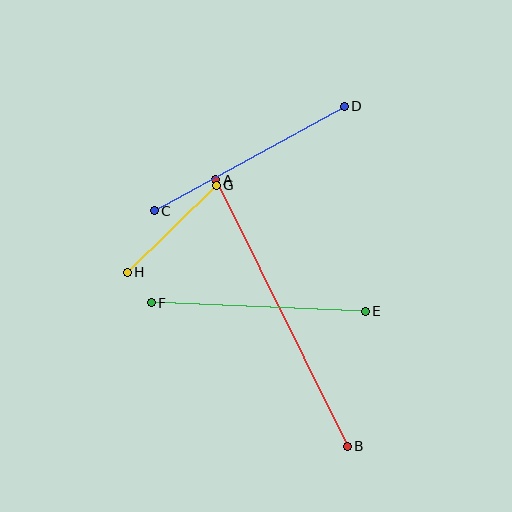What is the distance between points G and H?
The distance is approximately 125 pixels.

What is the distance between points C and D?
The distance is approximately 217 pixels.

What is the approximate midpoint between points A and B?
The midpoint is at approximately (281, 313) pixels.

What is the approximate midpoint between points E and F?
The midpoint is at approximately (258, 307) pixels.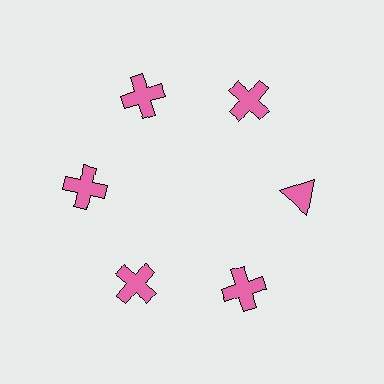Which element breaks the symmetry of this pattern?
The pink triangle at roughly the 3 o'clock position breaks the symmetry. All other shapes are pink crosses.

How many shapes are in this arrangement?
There are 6 shapes arranged in a ring pattern.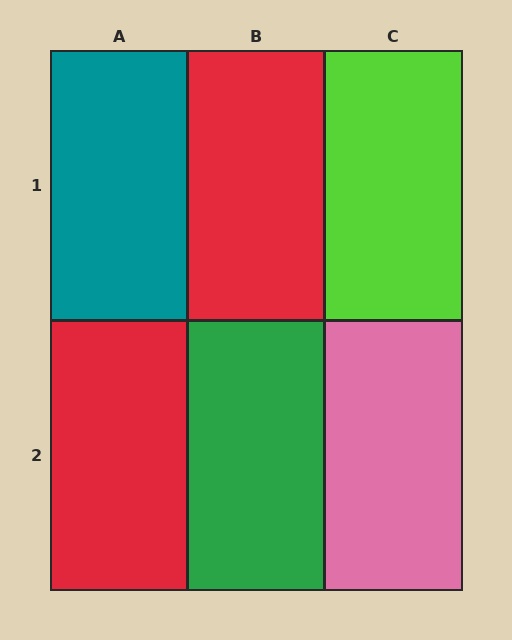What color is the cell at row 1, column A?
Teal.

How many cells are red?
2 cells are red.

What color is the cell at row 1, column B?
Red.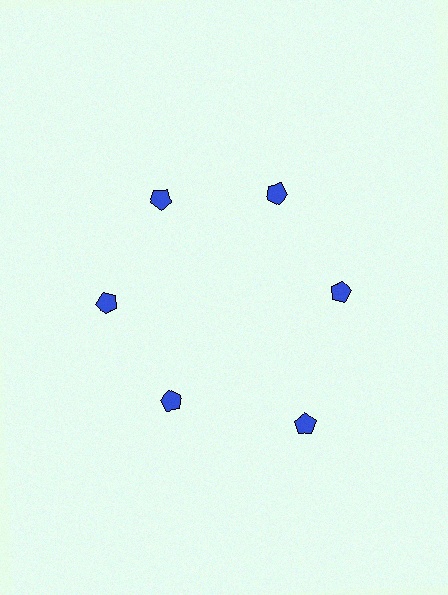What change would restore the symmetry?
The symmetry would be restored by moving it inward, back onto the ring so that all 6 pentagons sit at equal angles and equal distance from the center.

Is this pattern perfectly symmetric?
No. The 6 blue pentagons are arranged in a ring, but one element near the 5 o'clock position is pushed outward from the center, breaking the 6-fold rotational symmetry.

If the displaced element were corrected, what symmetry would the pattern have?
It would have 6-fold rotational symmetry — the pattern would map onto itself every 60 degrees.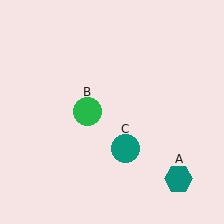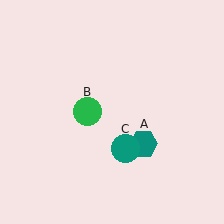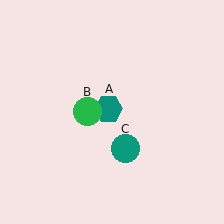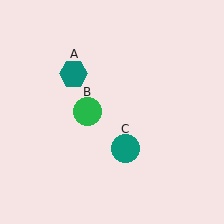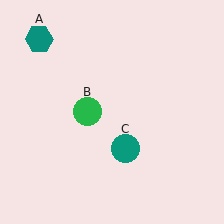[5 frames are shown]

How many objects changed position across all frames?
1 object changed position: teal hexagon (object A).